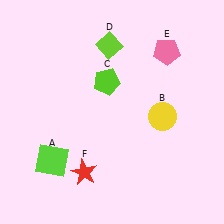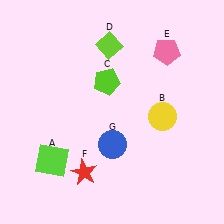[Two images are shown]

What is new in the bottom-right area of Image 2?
A blue circle (G) was added in the bottom-right area of Image 2.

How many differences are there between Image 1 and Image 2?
There is 1 difference between the two images.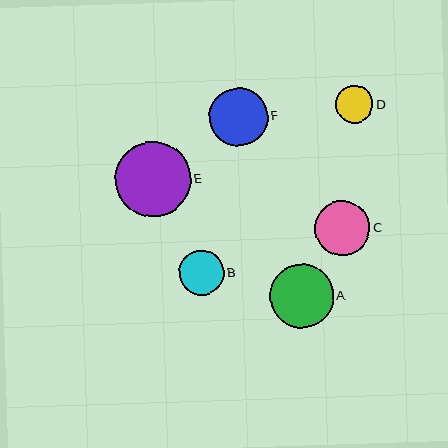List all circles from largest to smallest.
From largest to smallest: E, A, F, C, B, D.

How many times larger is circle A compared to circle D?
Circle A is approximately 1.7 times the size of circle D.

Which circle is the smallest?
Circle D is the smallest with a size of approximately 38 pixels.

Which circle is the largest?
Circle E is the largest with a size of approximately 75 pixels.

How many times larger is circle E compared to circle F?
Circle E is approximately 1.3 times the size of circle F.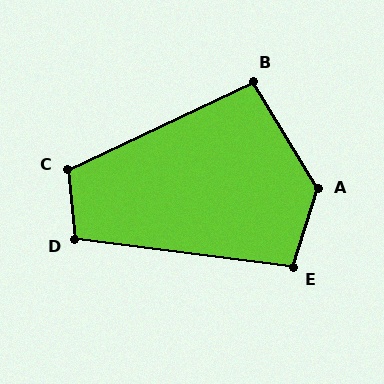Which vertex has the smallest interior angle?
B, at approximately 96 degrees.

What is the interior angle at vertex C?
Approximately 109 degrees (obtuse).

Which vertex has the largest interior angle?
A, at approximately 131 degrees.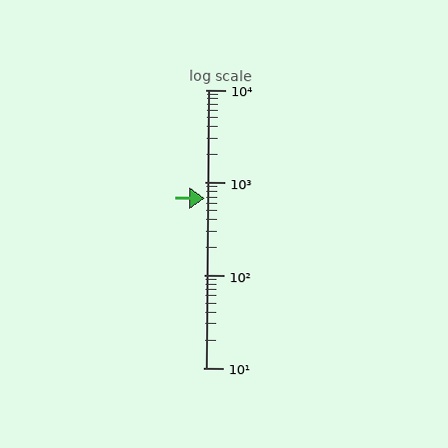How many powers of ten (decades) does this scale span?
The scale spans 3 decades, from 10 to 10000.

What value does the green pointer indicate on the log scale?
The pointer indicates approximately 670.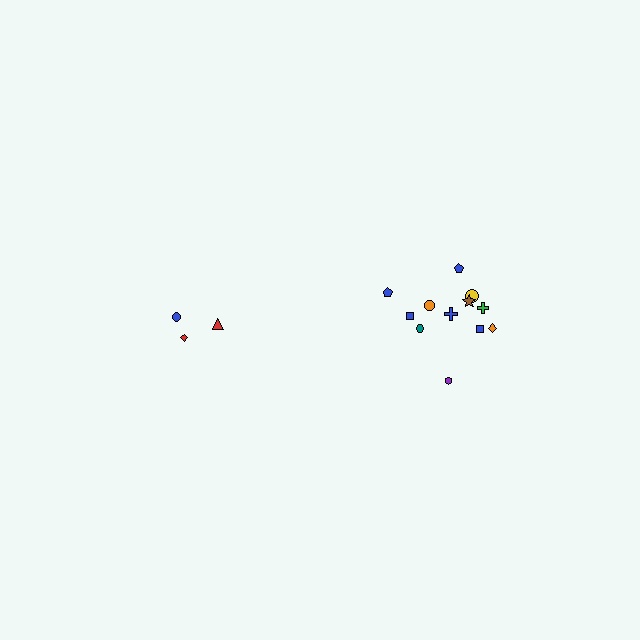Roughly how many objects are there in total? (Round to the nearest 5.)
Roughly 15 objects in total.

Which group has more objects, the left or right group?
The right group.